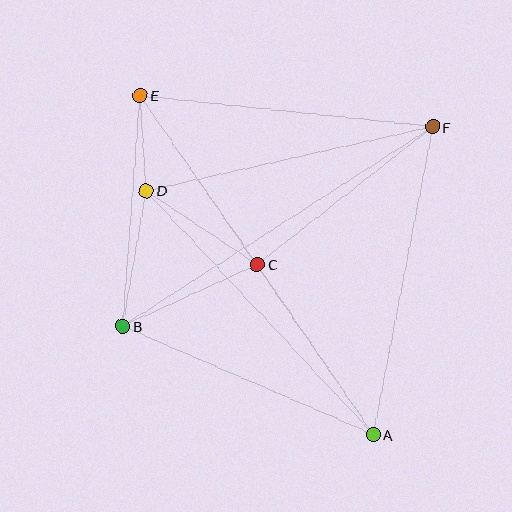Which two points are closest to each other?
Points D and E are closest to each other.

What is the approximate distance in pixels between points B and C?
The distance between B and C is approximately 148 pixels.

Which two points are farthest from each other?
Points A and E are farthest from each other.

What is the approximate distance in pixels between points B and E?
The distance between B and E is approximately 232 pixels.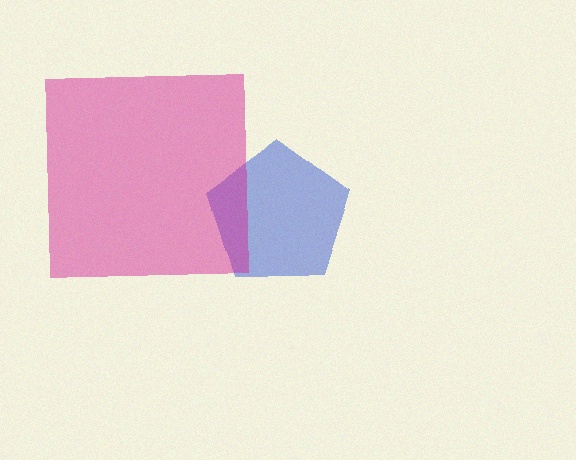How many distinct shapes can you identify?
There are 2 distinct shapes: a blue pentagon, a magenta square.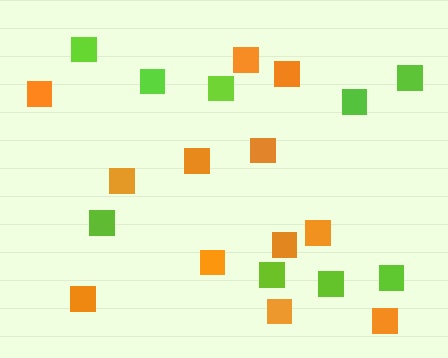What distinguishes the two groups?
There are 2 groups: one group of lime squares (9) and one group of orange squares (12).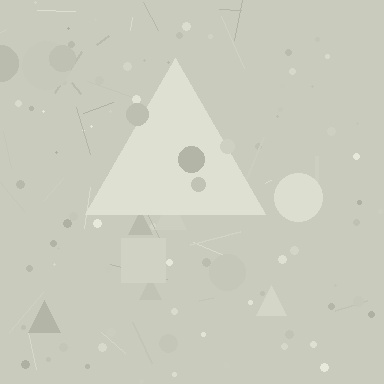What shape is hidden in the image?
A triangle is hidden in the image.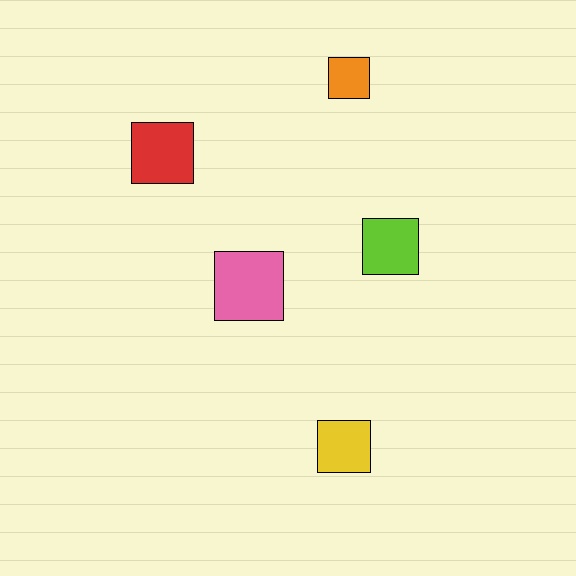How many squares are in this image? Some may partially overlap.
There are 5 squares.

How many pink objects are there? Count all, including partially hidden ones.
There is 1 pink object.